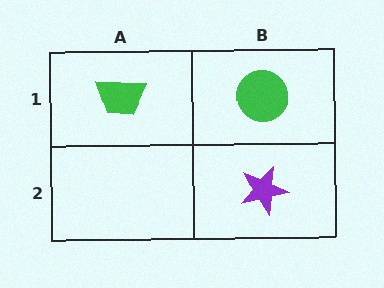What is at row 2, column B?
A purple star.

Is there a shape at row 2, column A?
No, that cell is empty.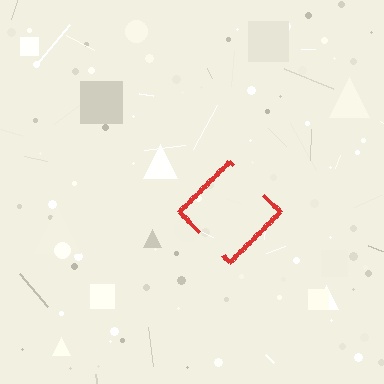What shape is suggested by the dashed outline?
The dashed outline suggests a diamond.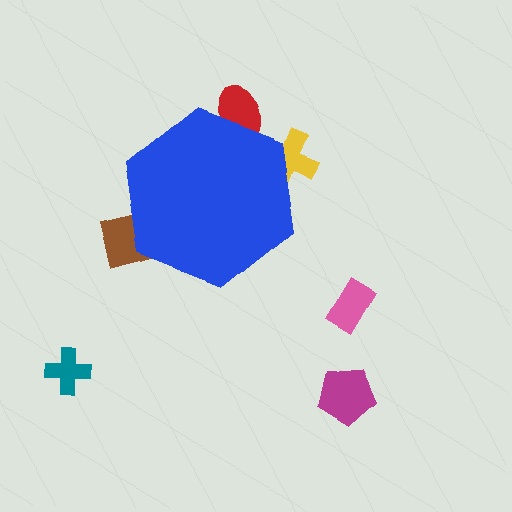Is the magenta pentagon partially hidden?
No, the magenta pentagon is fully visible.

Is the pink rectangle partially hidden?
No, the pink rectangle is fully visible.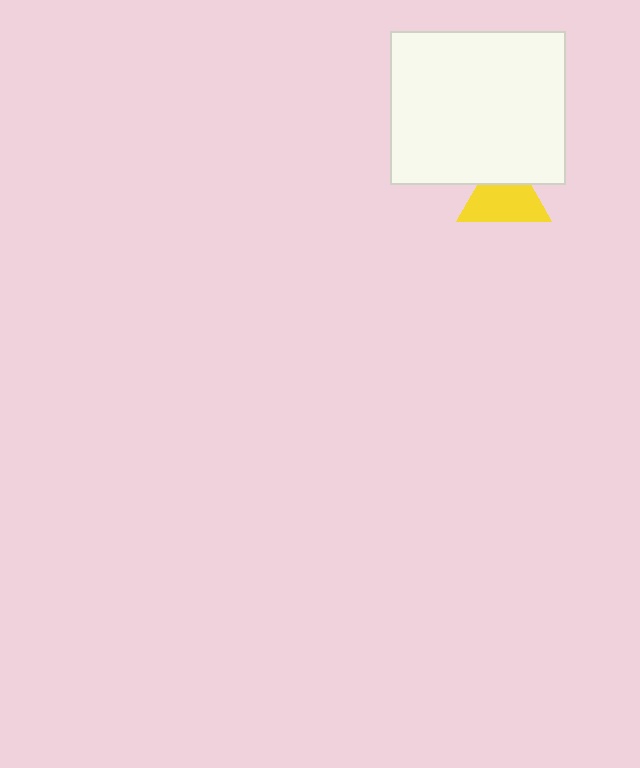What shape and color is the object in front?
The object in front is a white rectangle.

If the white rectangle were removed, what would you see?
You would see the complete yellow triangle.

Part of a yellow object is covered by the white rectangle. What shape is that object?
It is a triangle.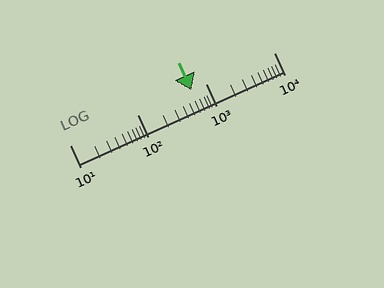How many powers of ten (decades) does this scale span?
The scale spans 3 decades, from 10 to 10000.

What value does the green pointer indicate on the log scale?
The pointer indicates approximately 620.